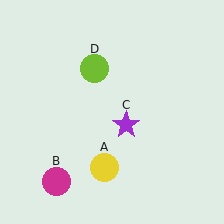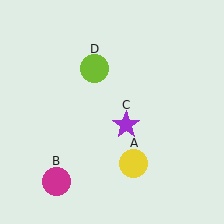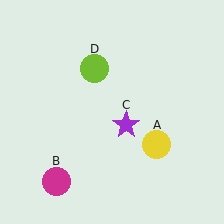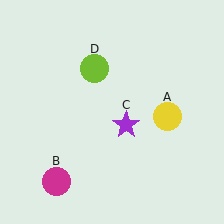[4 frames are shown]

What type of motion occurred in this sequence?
The yellow circle (object A) rotated counterclockwise around the center of the scene.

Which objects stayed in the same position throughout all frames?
Magenta circle (object B) and purple star (object C) and lime circle (object D) remained stationary.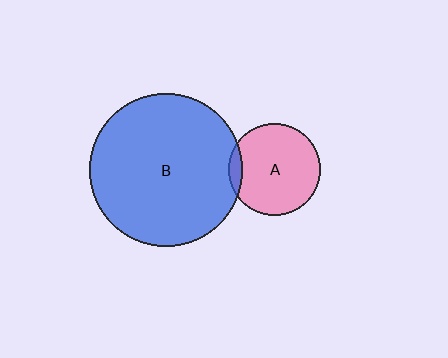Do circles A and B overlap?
Yes.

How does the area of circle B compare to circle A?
Approximately 2.8 times.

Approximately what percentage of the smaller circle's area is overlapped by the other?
Approximately 10%.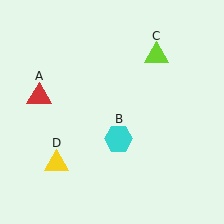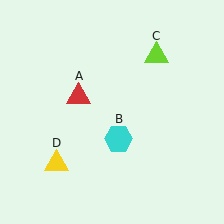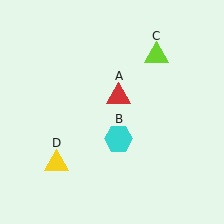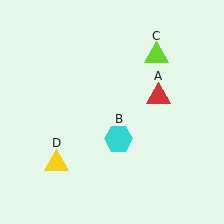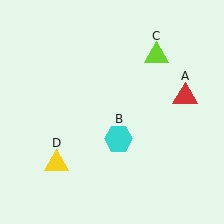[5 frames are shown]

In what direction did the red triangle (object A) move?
The red triangle (object A) moved right.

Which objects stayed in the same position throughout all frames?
Cyan hexagon (object B) and lime triangle (object C) and yellow triangle (object D) remained stationary.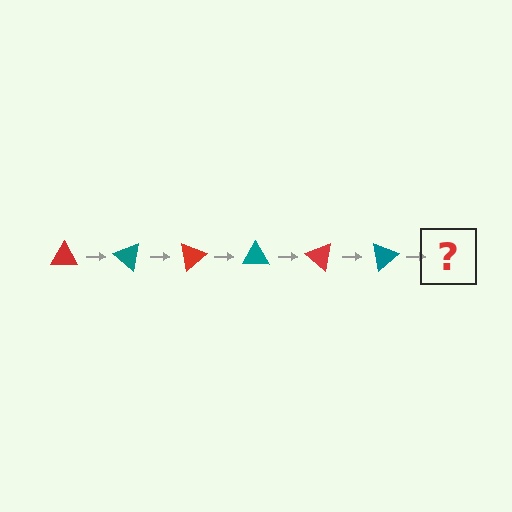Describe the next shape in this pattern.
It should be a red triangle, rotated 240 degrees from the start.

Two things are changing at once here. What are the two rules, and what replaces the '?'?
The two rules are that it rotates 40 degrees each step and the color cycles through red and teal. The '?' should be a red triangle, rotated 240 degrees from the start.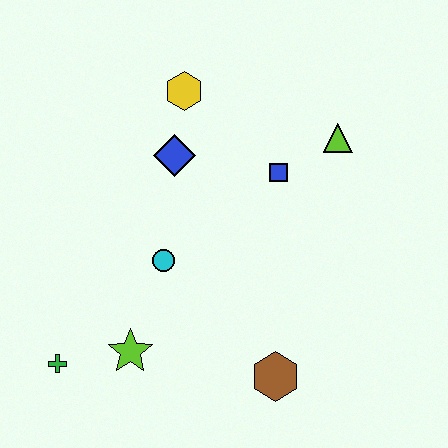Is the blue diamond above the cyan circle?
Yes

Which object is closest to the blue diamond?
The yellow hexagon is closest to the blue diamond.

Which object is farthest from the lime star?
The lime triangle is farthest from the lime star.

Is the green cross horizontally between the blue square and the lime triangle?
No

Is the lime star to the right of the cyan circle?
No